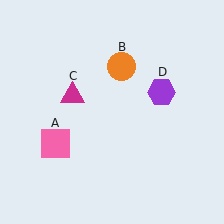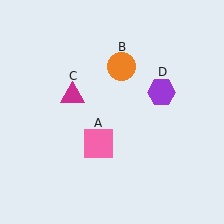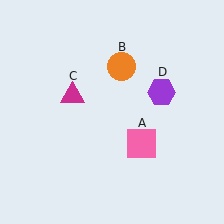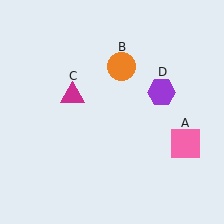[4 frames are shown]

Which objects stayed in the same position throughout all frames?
Orange circle (object B) and magenta triangle (object C) and purple hexagon (object D) remained stationary.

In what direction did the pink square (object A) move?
The pink square (object A) moved right.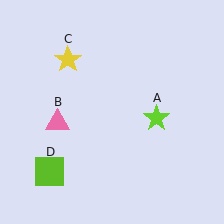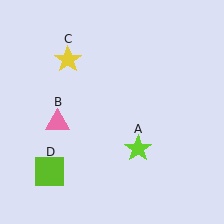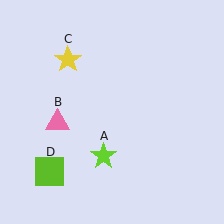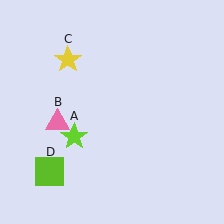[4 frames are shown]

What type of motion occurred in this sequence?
The lime star (object A) rotated clockwise around the center of the scene.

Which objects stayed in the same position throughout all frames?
Pink triangle (object B) and yellow star (object C) and lime square (object D) remained stationary.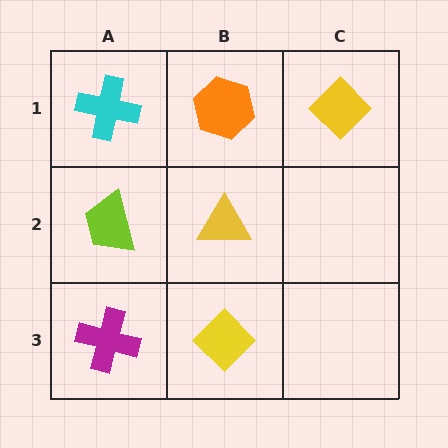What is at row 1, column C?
A yellow diamond.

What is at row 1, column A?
A cyan cross.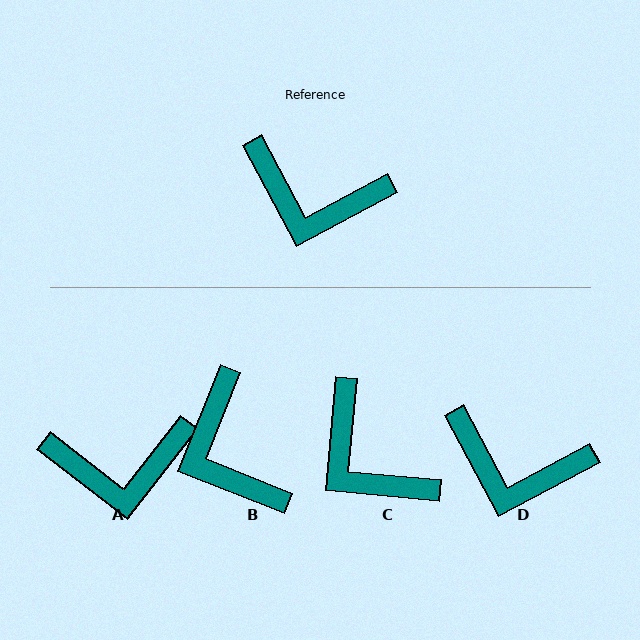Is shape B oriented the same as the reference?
No, it is off by about 50 degrees.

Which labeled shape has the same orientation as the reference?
D.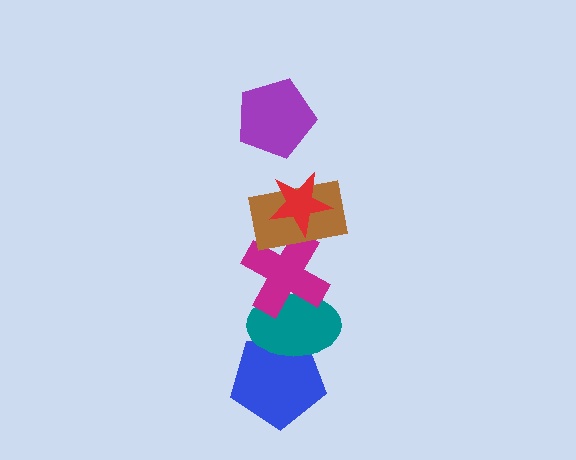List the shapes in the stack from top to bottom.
From top to bottom: the purple pentagon, the red star, the brown rectangle, the magenta cross, the teal ellipse, the blue pentagon.